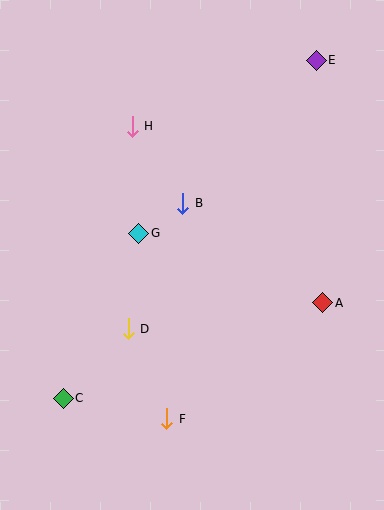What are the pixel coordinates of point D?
Point D is at (128, 329).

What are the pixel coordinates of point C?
Point C is at (63, 398).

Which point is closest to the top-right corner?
Point E is closest to the top-right corner.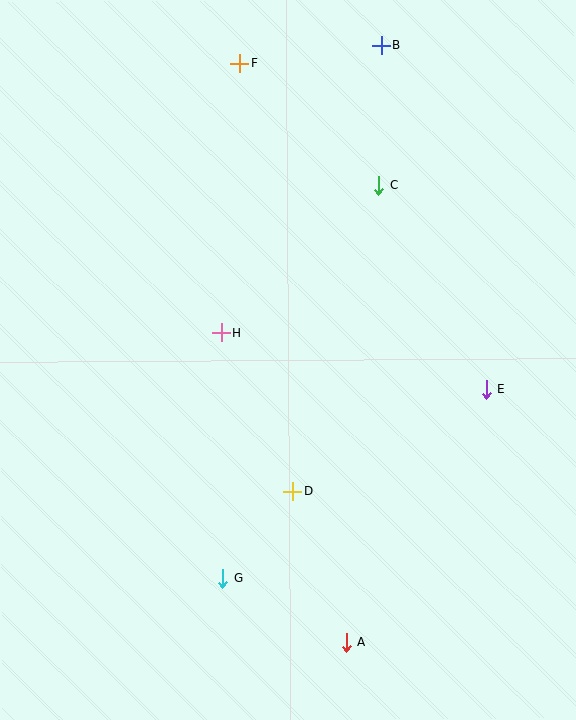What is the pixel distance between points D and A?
The distance between D and A is 160 pixels.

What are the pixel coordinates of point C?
Point C is at (378, 185).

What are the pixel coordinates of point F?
Point F is at (240, 63).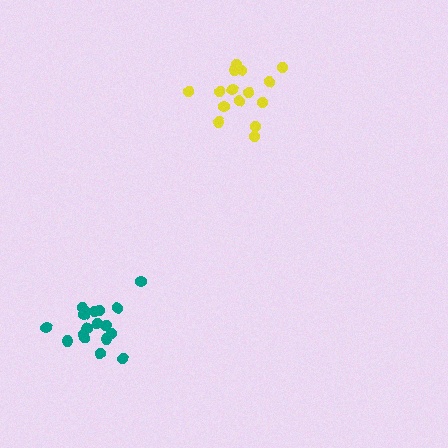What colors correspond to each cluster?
The clusters are colored: yellow, teal.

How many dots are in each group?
Group 1: 15 dots, Group 2: 18 dots (33 total).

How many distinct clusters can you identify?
There are 2 distinct clusters.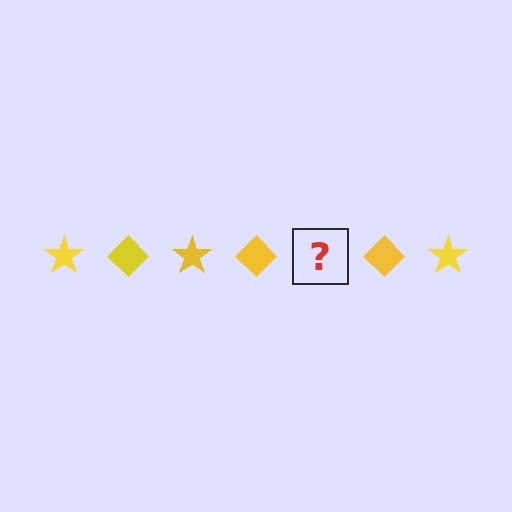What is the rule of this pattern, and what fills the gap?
The rule is that the pattern cycles through star, diamond shapes in yellow. The gap should be filled with a yellow star.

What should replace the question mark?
The question mark should be replaced with a yellow star.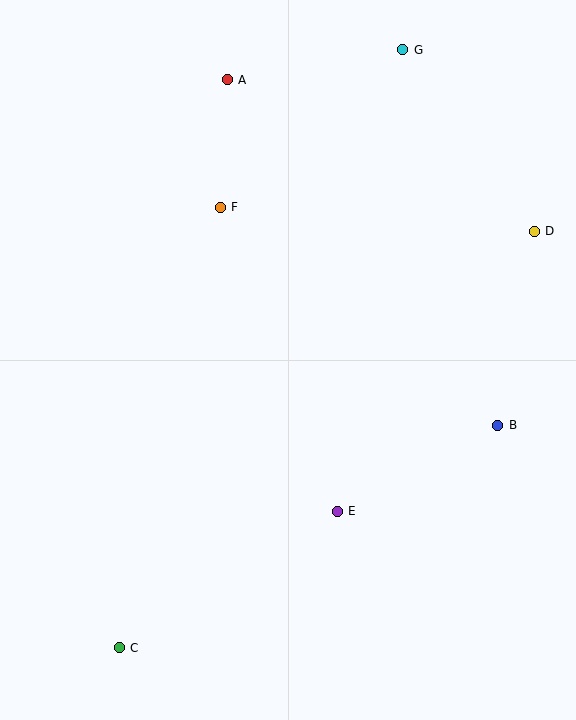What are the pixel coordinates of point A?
Point A is at (227, 80).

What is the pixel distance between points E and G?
The distance between E and G is 466 pixels.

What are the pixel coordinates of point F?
Point F is at (220, 207).